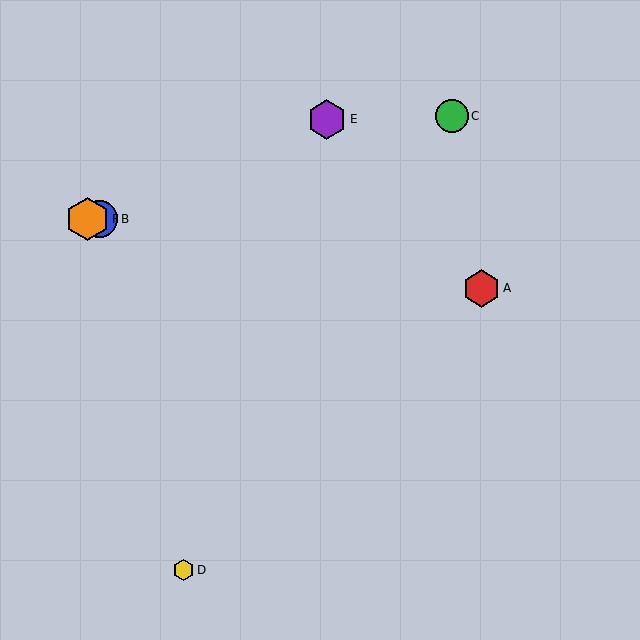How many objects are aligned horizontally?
2 objects (B, F) are aligned horizontally.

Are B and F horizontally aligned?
Yes, both are at y≈219.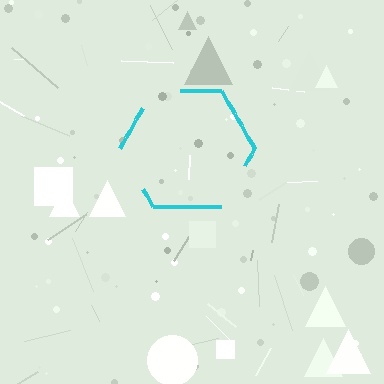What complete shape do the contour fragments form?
The contour fragments form a hexagon.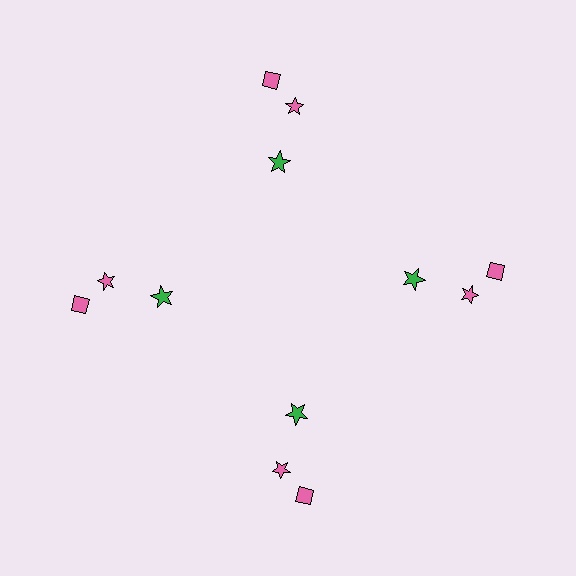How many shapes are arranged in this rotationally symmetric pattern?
There are 12 shapes, arranged in 4 groups of 3.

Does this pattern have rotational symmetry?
Yes, this pattern has 4-fold rotational symmetry. It looks the same after rotating 90 degrees around the center.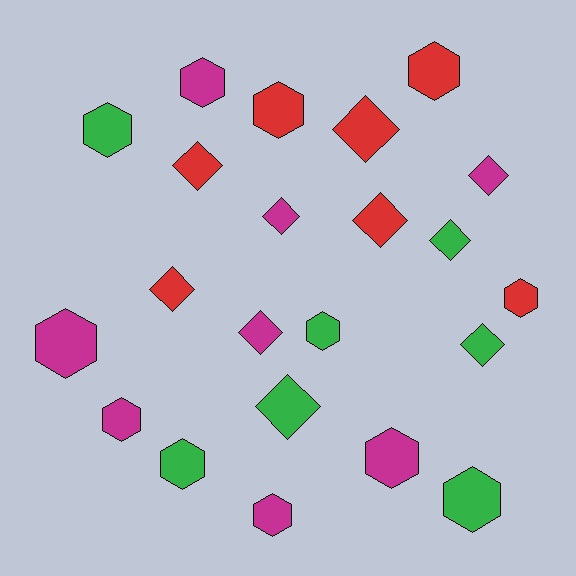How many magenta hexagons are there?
There are 5 magenta hexagons.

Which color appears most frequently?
Magenta, with 8 objects.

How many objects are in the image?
There are 22 objects.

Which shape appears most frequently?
Hexagon, with 12 objects.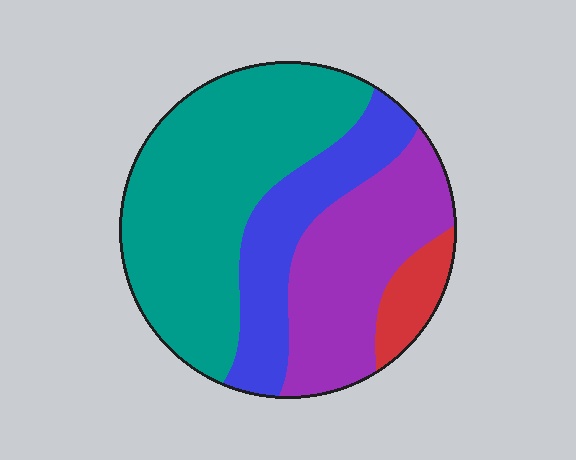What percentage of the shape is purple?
Purple takes up between a sixth and a third of the shape.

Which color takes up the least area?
Red, at roughly 5%.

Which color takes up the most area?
Teal, at roughly 45%.